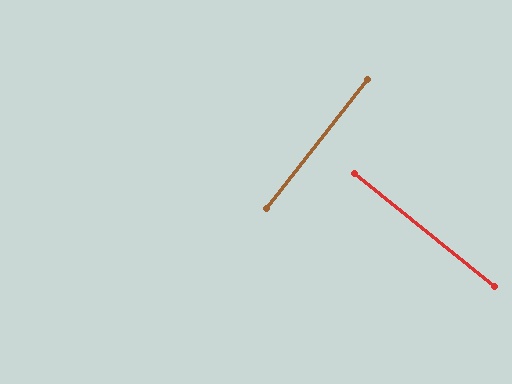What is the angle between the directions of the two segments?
Approximately 89 degrees.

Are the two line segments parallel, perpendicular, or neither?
Perpendicular — they meet at approximately 89°.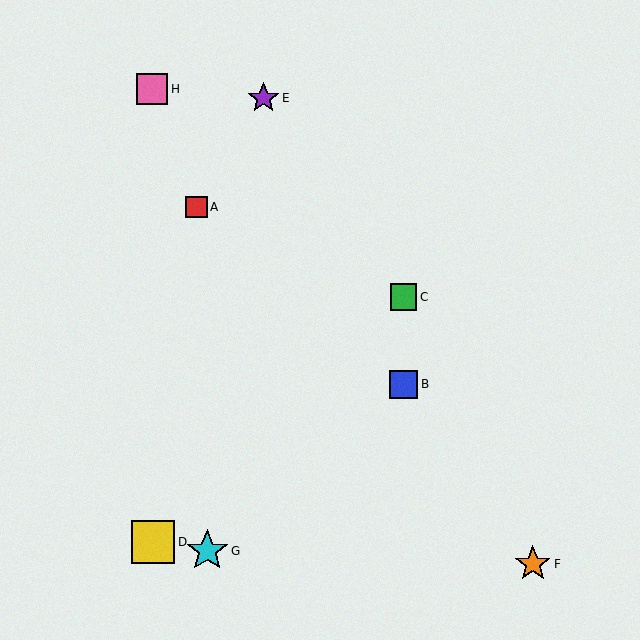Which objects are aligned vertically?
Objects B, C are aligned vertically.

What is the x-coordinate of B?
Object B is at x≈404.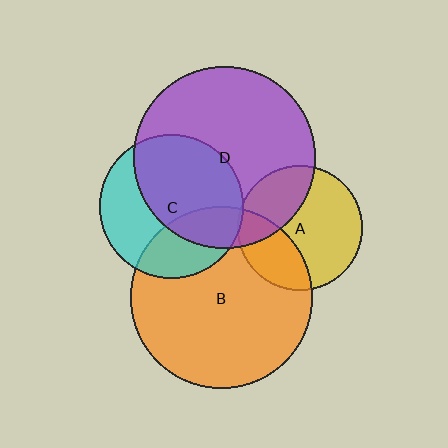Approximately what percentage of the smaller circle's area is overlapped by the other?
Approximately 30%.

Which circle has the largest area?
Circle D (purple).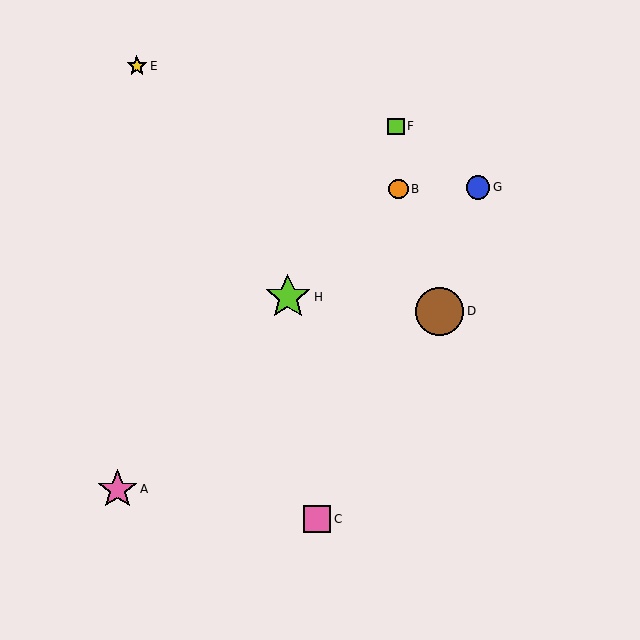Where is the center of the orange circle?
The center of the orange circle is at (398, 189).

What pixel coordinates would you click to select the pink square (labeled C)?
Click at (317, 519) to select the pink square C.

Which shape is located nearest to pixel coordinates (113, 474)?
The pink star (labeled A) at (117, 489) is nearest to that location.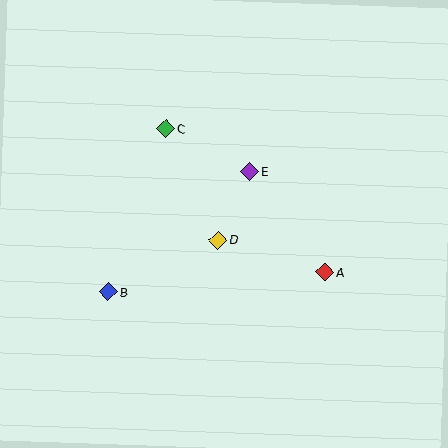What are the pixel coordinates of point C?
Point C is at (166, 129).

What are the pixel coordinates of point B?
Point B is at (108, 292).